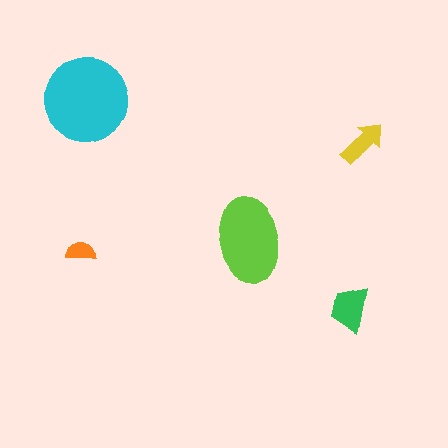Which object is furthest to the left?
The orange semicircle is leftmost.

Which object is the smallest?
The orange semicircle.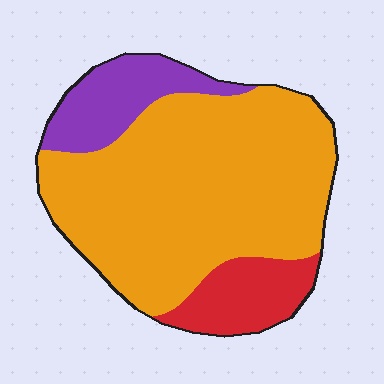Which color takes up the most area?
Orange, at roughly 70%.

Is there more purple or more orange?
Orange.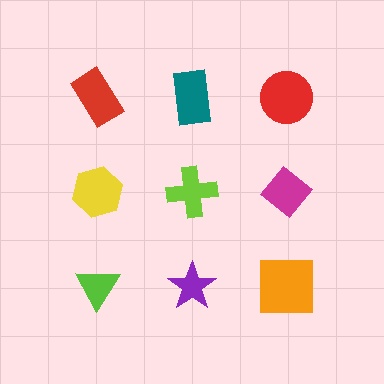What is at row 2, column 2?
A lime cross.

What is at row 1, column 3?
A red circle.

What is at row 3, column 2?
A purple star.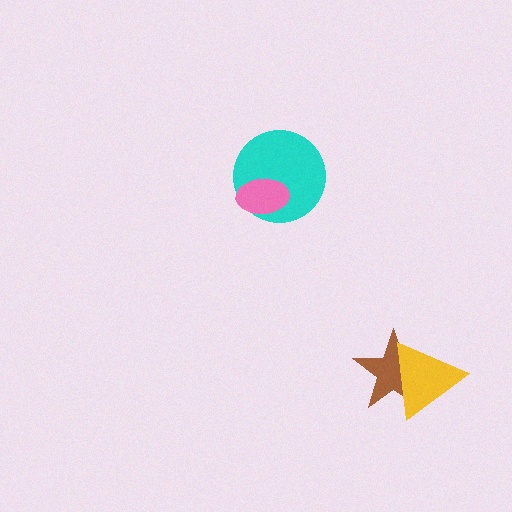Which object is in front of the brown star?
The yellow triangle is in front of the brown star.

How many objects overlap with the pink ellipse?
1 object overlaps with the pink ellipse.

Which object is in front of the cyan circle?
The pink ellipse is in front of the cyan circle.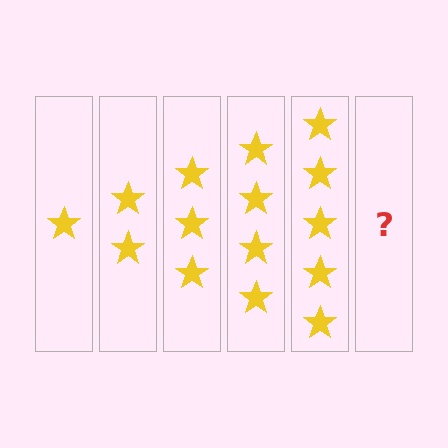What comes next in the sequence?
The next element should be 6 stars.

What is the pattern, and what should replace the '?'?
The pattern is that each step adds one more star. The '?' should be 6 stars.